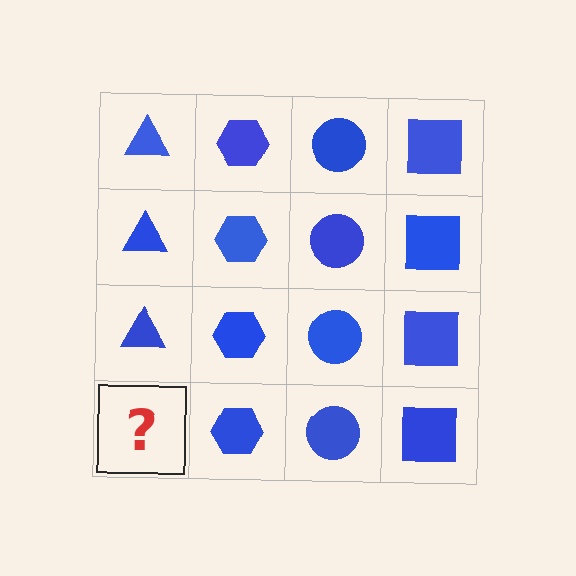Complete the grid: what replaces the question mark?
The question mark should be replaced with a blue triangle.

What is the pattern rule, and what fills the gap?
The rule is that each column has a consistent shape. The gap should be filled with a blue triangle.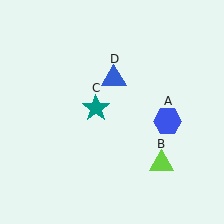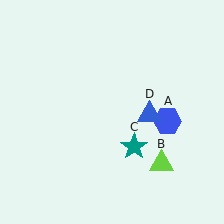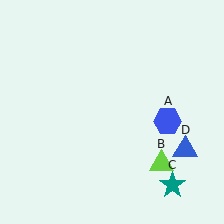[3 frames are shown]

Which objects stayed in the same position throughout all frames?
Blue hexagon (object A) and lime triangle (object B) remained stationary.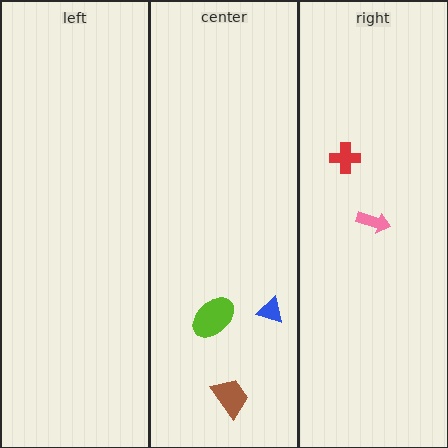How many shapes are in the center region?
3.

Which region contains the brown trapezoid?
The center region.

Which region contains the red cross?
The right region.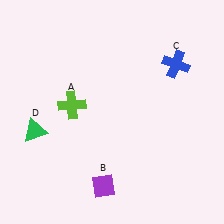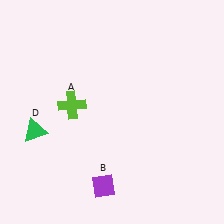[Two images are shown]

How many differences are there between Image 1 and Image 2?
There is 1 difference between the two images.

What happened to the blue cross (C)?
The blue cross (C) was removed in Image 2. It was in the top-right area of Image 1.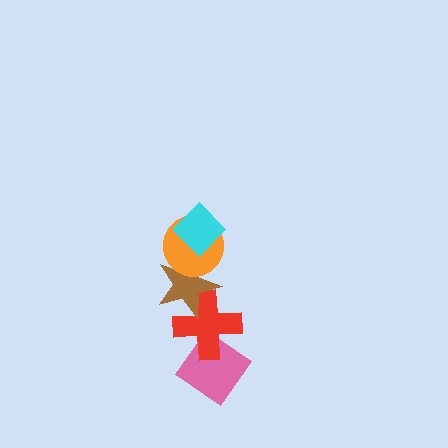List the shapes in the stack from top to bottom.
From top to bottom: the cyan diamond, the orange circle, the brown star, the red cross, the pink diamond.